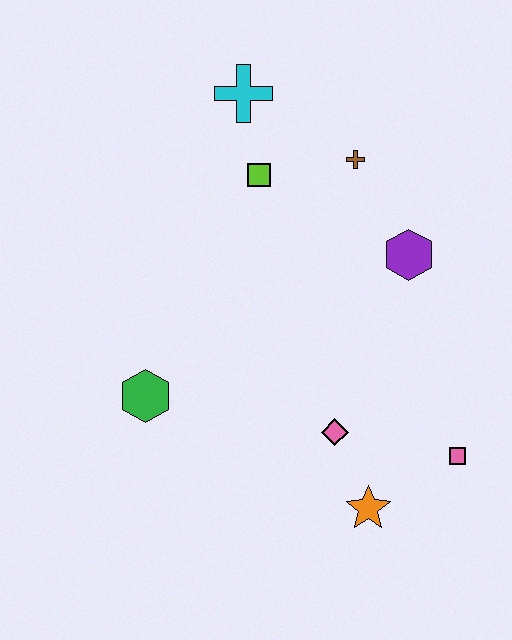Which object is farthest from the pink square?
The cyan cross is farthest from the pink square.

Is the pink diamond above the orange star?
Yes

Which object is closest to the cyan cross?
The lime square is closest to the cyan cross.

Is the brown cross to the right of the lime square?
Yes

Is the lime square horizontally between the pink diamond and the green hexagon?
Yes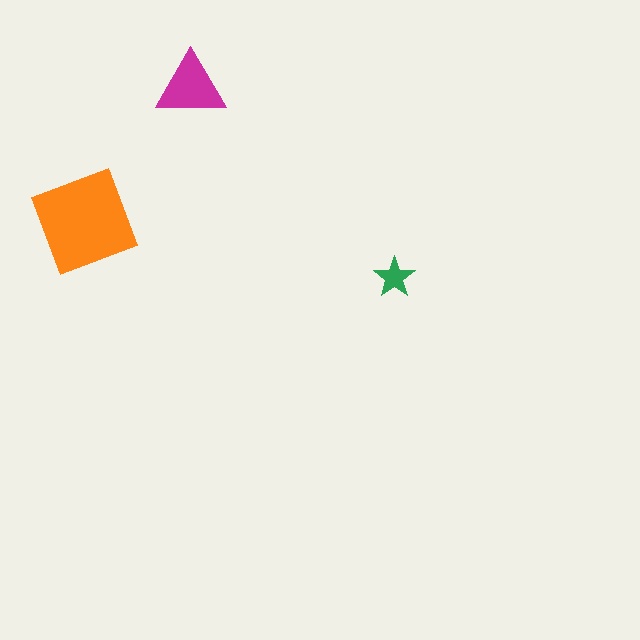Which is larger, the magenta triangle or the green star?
The magenta triangle.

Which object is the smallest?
The green star.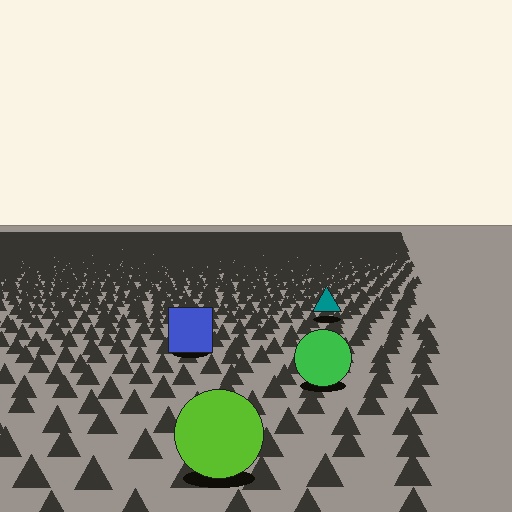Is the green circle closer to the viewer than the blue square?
Yes. The green circle is closer — you can tell from the texture gradient: the ground texture is coarser near it.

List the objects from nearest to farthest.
From nearest to farthest: the lime circle, the green circle, the blue square, the teal triangle.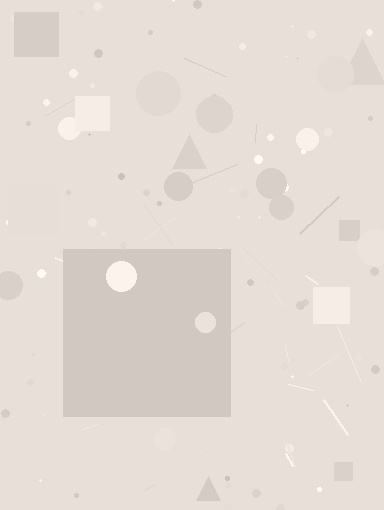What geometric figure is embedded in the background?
A square is embedded in the background.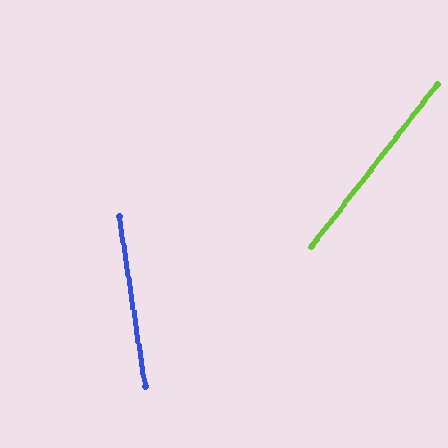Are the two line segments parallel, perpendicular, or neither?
Neither parallel nor perpendicular — they differ by about 47°.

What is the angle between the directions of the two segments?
Approximately 47 degrees.